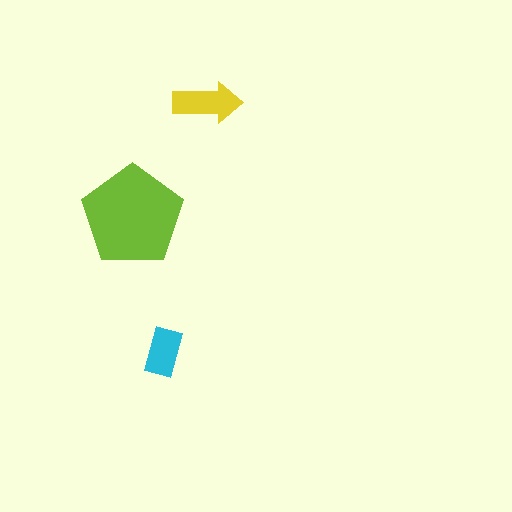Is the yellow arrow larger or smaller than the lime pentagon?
Smaller.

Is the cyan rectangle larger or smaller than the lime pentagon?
Smaller.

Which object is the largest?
The lime pentagon.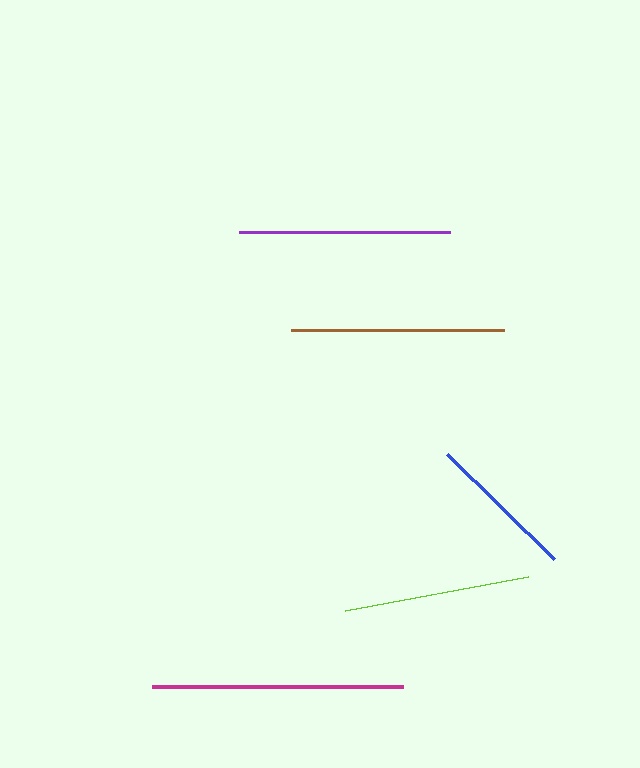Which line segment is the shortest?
The blue line is the shortest at approximately 150 pixels.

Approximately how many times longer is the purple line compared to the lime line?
The purple line is approximately 1.1 times the length of the lime line.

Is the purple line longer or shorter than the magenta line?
The magenta line is longer than the purple line.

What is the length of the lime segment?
The lime segment is approximately 187 pixels long.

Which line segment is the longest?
The magenta line is the longest at approximately 251 pixels.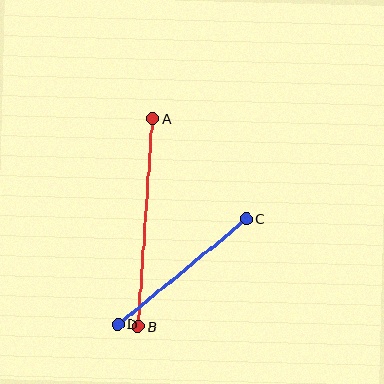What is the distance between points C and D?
The distance is approximately 167 pixels.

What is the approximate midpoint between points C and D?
The midpoint is at approximately (182, 271) pixels.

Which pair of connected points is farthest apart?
Points A and B are farthest apart.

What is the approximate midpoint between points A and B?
The midpoint is at approximately (145, 223) pixels.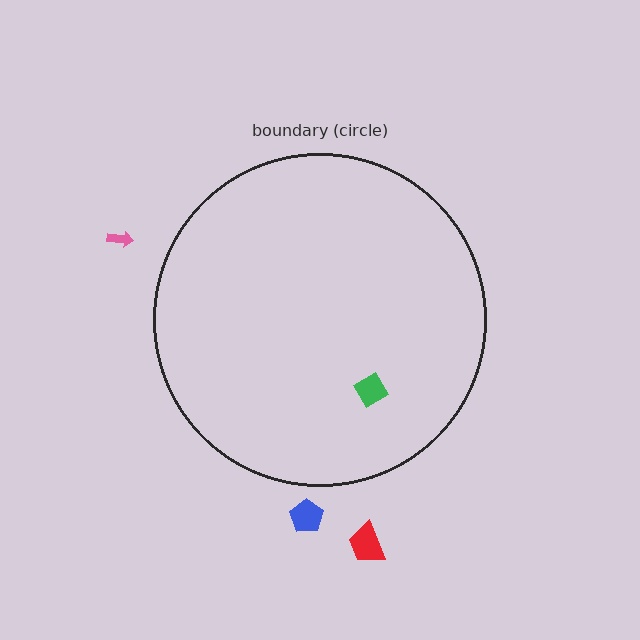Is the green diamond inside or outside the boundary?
Inside.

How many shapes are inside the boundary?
1 inside, 3 outside.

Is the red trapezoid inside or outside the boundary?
Outside.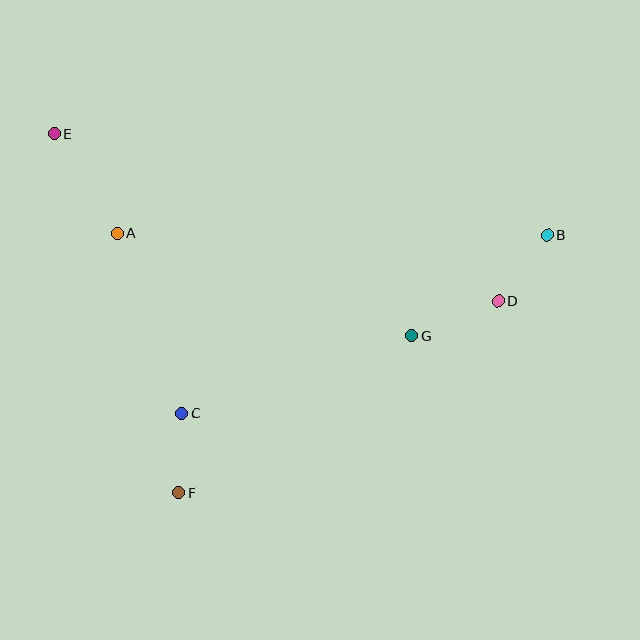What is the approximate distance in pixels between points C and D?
The distance between C and D is approximately 335 pixels.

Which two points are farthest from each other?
Points B and E are farthest from each other.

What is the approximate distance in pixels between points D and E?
The distance between D and E is approximately 474 pixels.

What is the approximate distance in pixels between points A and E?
The distance between A and E is approximately 118 pixels.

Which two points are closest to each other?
Points C and F are closest to each other.